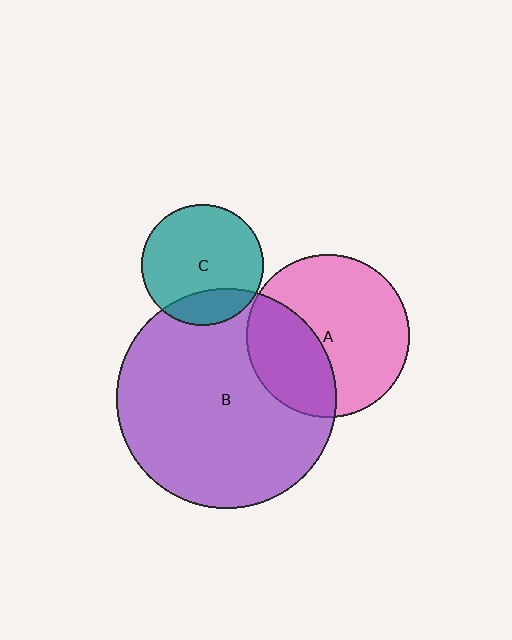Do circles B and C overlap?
Yes.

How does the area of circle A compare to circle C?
Approximately 1.8 times.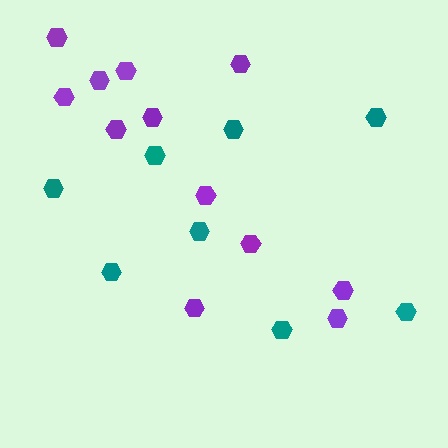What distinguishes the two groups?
There are 2 groups: one group of teal hexagons (8) and one group of purple hexagons (12).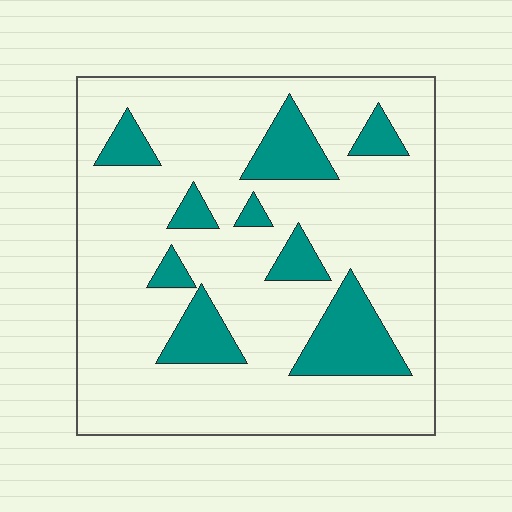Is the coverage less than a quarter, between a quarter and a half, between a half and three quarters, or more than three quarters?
Less than a quarter.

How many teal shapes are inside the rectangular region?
9.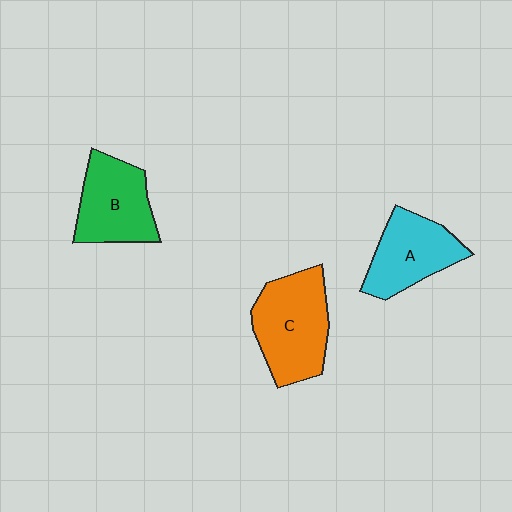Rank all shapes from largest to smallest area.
From largest to smallest: C (orange), B (green), A (cyan).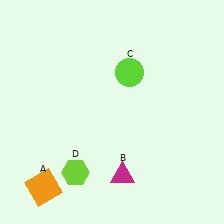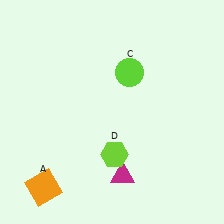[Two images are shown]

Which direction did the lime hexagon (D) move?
The lime hexagon (D) moved right.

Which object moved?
The lime hexagon (D) moved right.